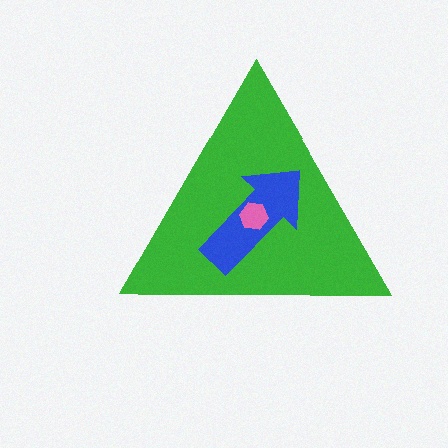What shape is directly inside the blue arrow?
The pink hexagon.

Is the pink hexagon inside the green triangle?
Yes.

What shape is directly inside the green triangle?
The blue arrow.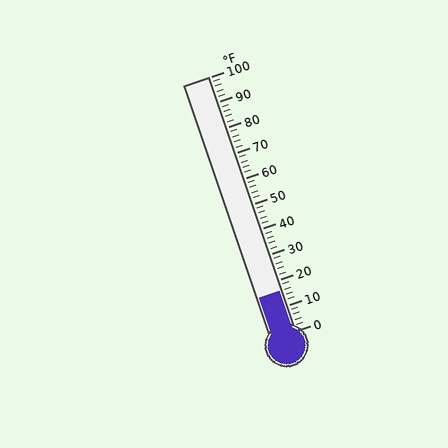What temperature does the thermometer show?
The thermometer shows approximately 16°F.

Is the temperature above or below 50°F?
The temperature is below 50°F.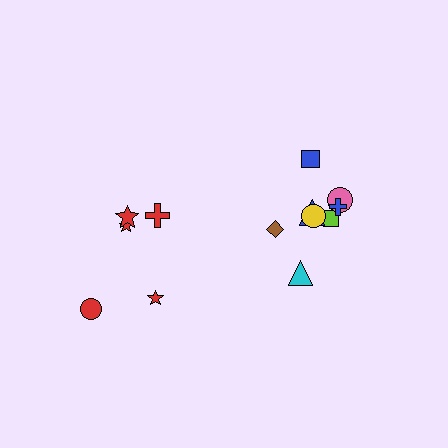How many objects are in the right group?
There are 8 objects.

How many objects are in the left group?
There are 5 objects.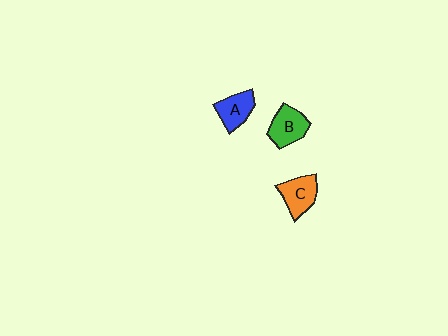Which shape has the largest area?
Shape B (green).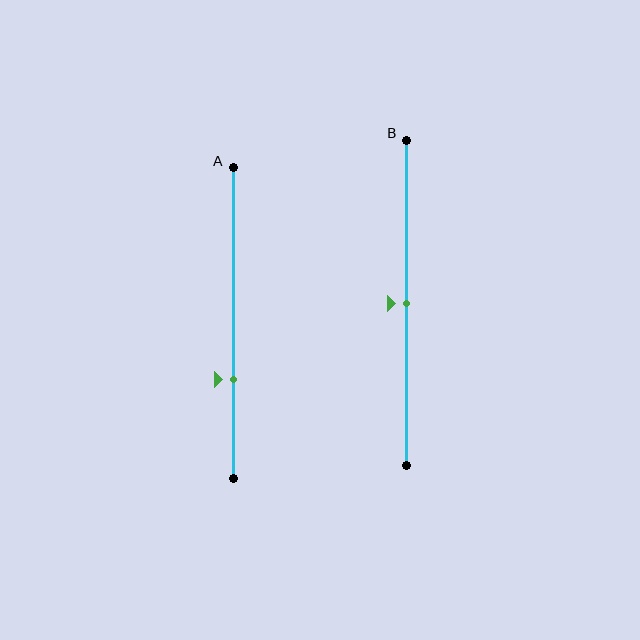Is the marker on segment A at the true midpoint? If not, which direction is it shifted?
No, the marker on segment A is shifted downward by about 18% of the segment length.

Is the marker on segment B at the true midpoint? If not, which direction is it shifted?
Yes, the marker on segment B is at the true midpoint.